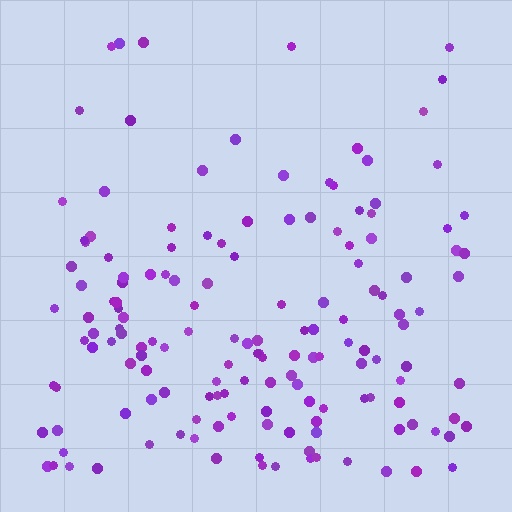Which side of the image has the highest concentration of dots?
The bottom.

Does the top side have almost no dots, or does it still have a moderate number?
Still a moderate number, just noticeably fewer than the bottom.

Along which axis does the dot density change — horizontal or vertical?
Vertical.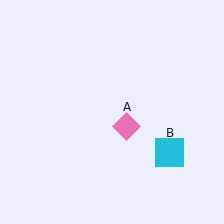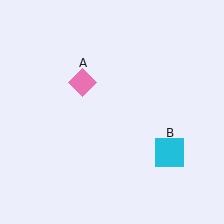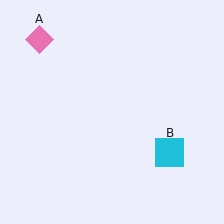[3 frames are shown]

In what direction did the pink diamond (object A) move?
The pink diamond (object A) moved up and to the left.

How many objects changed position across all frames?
1 object changed position: pink diamond (object A).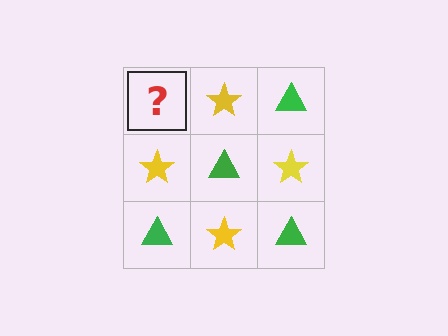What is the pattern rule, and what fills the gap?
The rule is that it alternates green triangle and yellow star in a checkerboard pattern. The gap should be filled with a green triangle.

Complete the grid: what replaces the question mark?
The question mark should be replaced with a green triangle.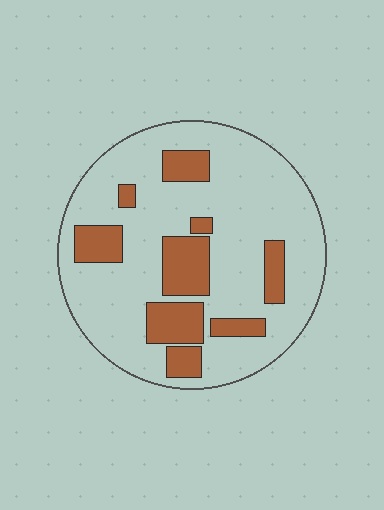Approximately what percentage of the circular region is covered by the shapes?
Approximately 25%.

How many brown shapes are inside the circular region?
9.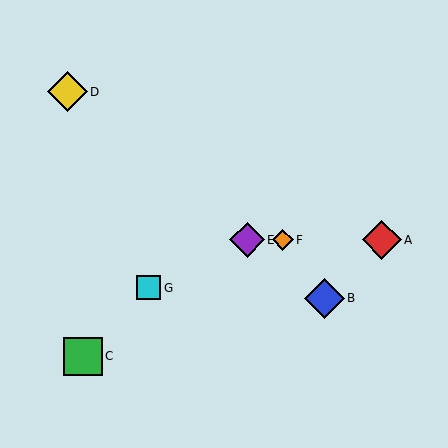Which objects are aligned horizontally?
Objects A, E, F are aligned horizontally.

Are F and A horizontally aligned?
Yes, both are at y≈240.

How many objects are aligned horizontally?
3 objects (A, E, F) are aligned horizontally.